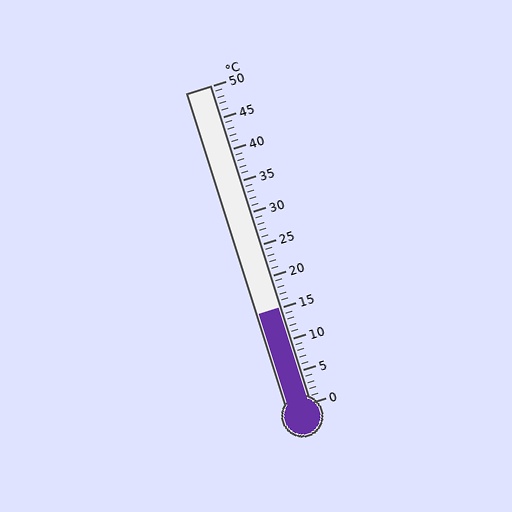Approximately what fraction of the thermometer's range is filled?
The thermometer is filled to approximately 30% of its range.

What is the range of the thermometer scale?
The thermometer scale ranges from 0°C to 50°C.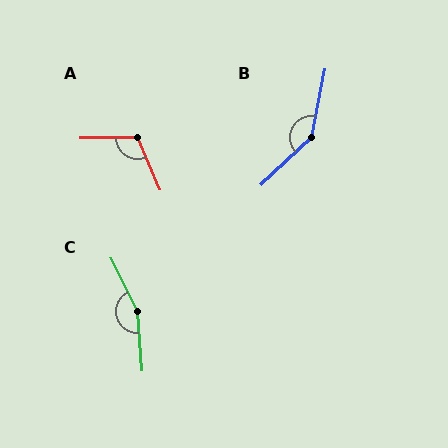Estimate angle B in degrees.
Approximately 144 degrees.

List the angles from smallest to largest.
A (113°), B (144°), C (158°).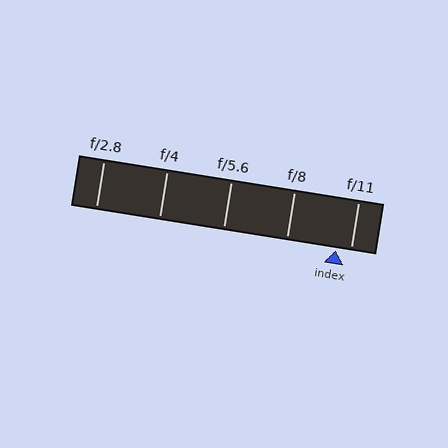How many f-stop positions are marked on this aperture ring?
There are 5 f-stop positions marked.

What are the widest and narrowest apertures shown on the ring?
The widest aperture shown is f/2.8 and the narrowest is f/11.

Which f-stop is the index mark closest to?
The index mark is closest to f/11.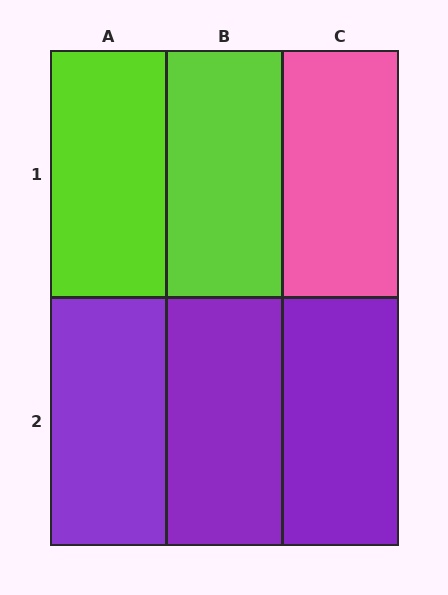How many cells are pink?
1 cell is pink.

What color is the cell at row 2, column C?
Purple.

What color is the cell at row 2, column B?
Purple.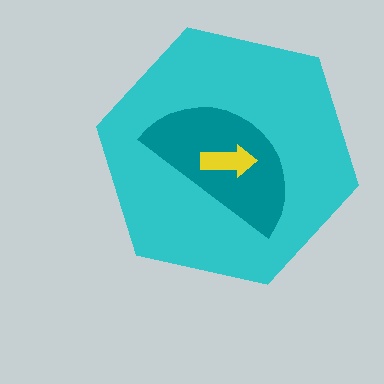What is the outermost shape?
The cyan hexagon.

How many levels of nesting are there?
3.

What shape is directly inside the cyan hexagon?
The teal semicircle.